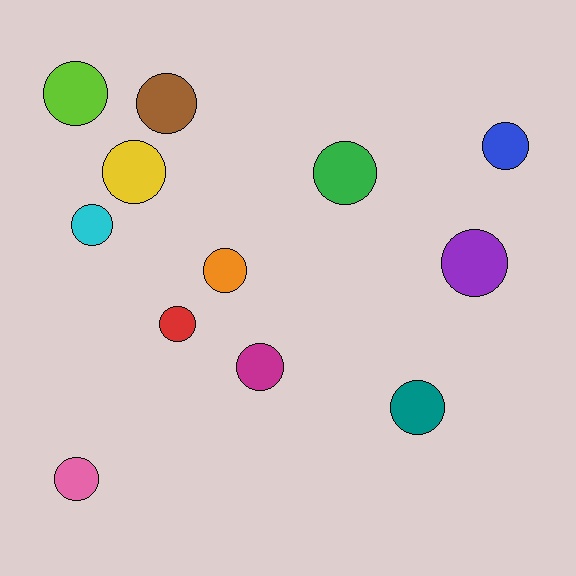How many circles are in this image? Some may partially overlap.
There are 12 circles.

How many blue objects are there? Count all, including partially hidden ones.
There is 1 blue object.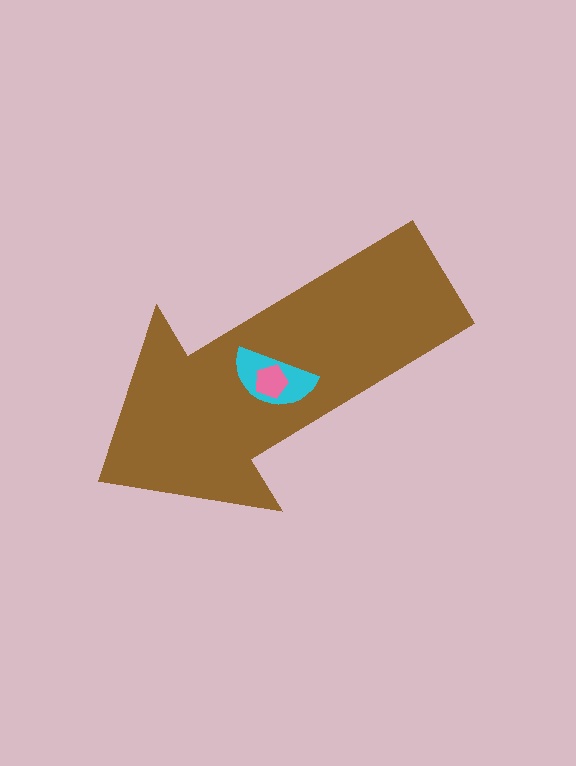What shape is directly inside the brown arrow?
The cyan semicircle.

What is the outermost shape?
The brown arrow.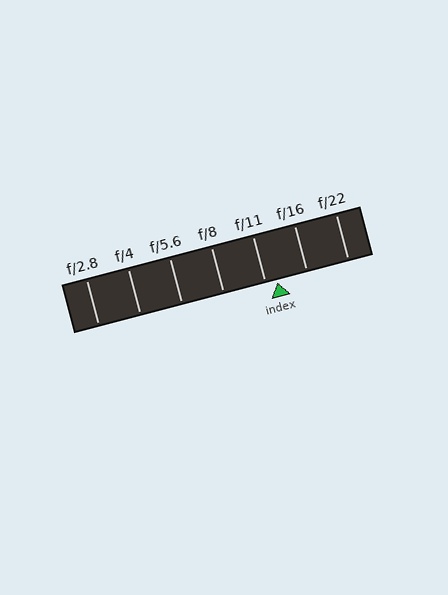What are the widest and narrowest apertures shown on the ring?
The widest aperture shown is f/2.8 and the narrowest is f/22.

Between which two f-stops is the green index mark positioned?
The index mark is between f/11 and f/16.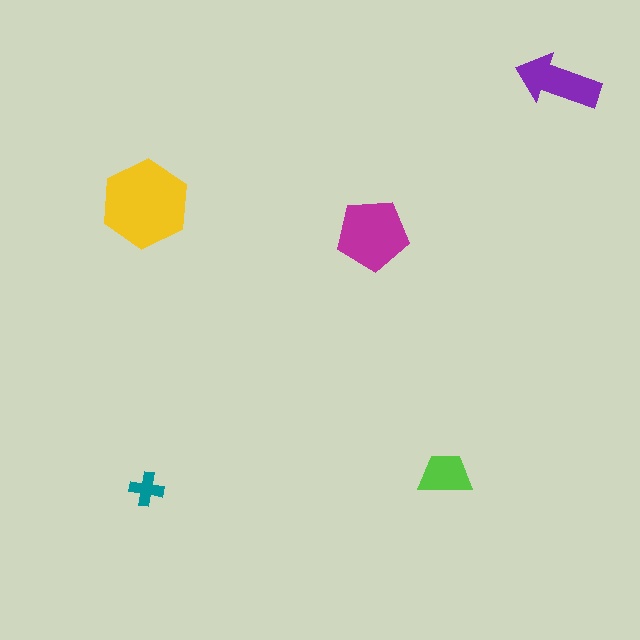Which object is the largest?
The yellow hexagon.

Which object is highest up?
The purple arrow is topmost.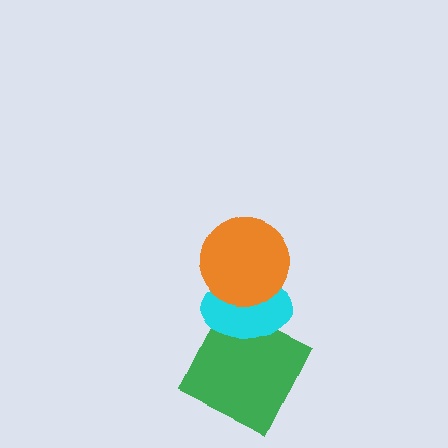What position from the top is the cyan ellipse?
The cyan ellipse is 2nd from the top.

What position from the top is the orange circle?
The orange circle is 1st from the top.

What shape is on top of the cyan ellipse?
The orange circle is on top of the cyan ellipse.